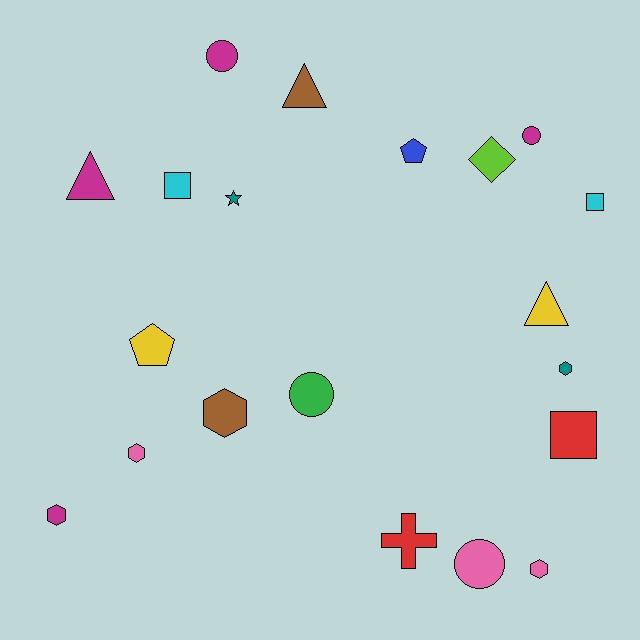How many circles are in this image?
There are 4 circles.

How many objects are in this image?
There are 20 objects.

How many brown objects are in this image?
There are 2 brown objects.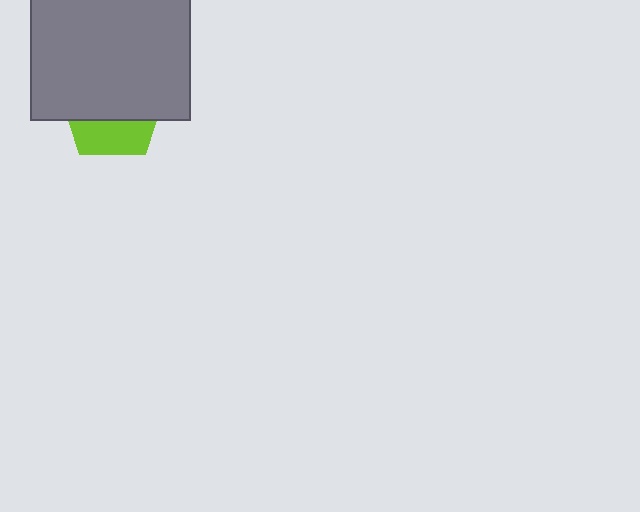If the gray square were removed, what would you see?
You would see the complete lime pentagon.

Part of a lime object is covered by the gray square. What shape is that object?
It is a pentagon.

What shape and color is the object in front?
The object in front is a gray square.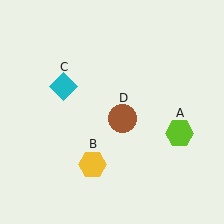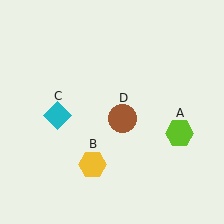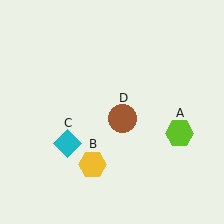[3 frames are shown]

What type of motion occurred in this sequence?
The cyan diamond (object C) rotated counterclockwise around the center of the scene.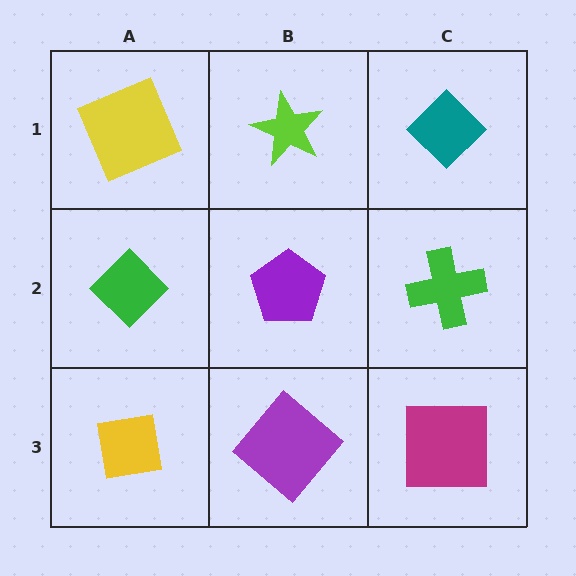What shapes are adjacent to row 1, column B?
A purple pentagon (row 2, column B), a yellow square (row 1, column A), a teal diamond (row 1, column C).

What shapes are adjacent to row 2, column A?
A yellow square (row 1, column A), a yellow square (row 3, column A), a purple pentagon (row 2, column B).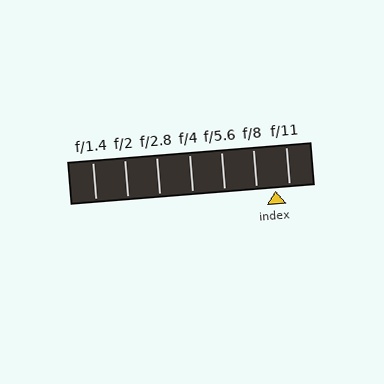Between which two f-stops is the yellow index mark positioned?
The index mark is between f/8 and f/11.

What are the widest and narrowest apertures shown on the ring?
The widest aperture shown is f/1.4 and the narrowest is f/11.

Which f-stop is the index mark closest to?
The index mark is closest to f/11.